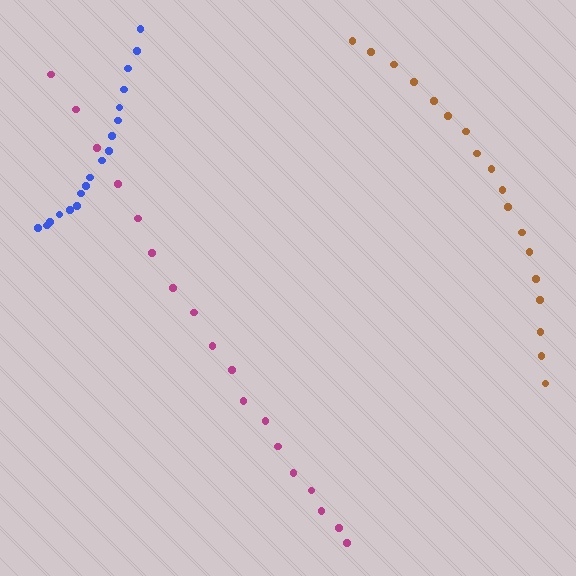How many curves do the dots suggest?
There are 3 distinct paths.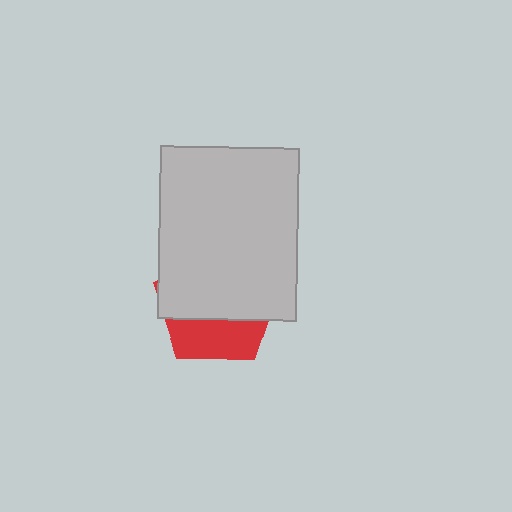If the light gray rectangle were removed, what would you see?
You would see the complete red pentagon.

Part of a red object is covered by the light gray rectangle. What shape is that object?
It is a pentagon.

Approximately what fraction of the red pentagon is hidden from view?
Roughly 67% of the red pentagon is hidden behind the light gray rectangle.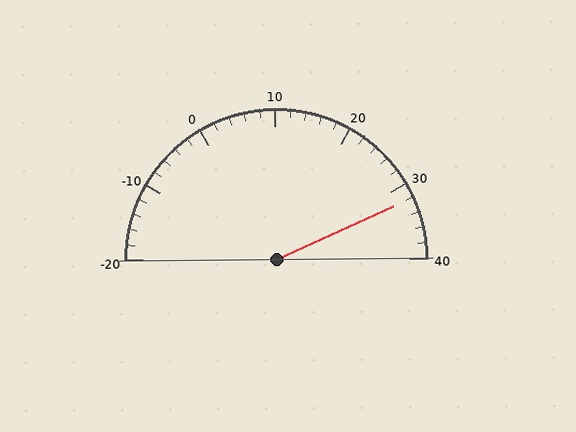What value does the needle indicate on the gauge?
The needle indicates approximately 32.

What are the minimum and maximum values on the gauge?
The gauge ranges from -20 to 40.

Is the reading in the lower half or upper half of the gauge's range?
The reading is in the upper half of the range (-20 to 40).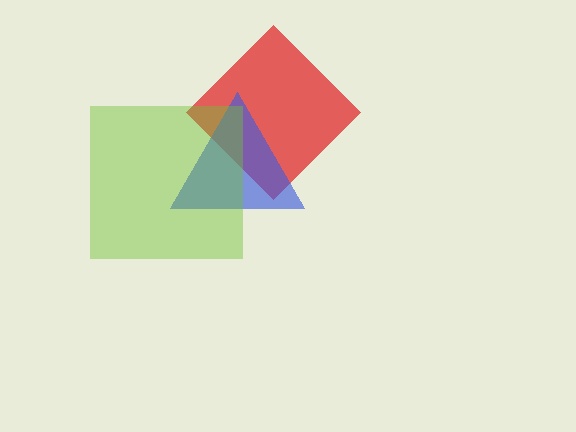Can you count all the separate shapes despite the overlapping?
Yes, there are 3 separate shapes.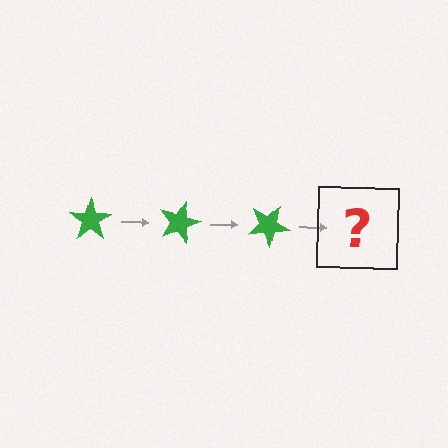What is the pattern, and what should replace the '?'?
The pattern is that the star rotates 15 degrees each step. The '?' should be a green star rotated 45 degrees.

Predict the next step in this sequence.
The next step is a green star rotated 45 degrees.